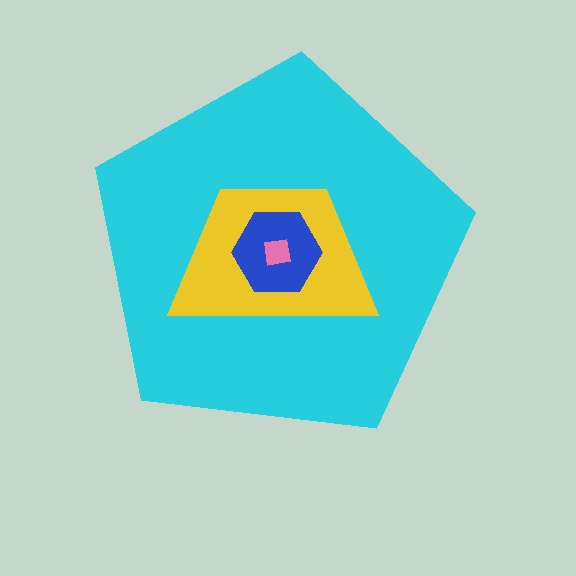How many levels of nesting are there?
4.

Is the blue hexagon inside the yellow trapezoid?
Yes.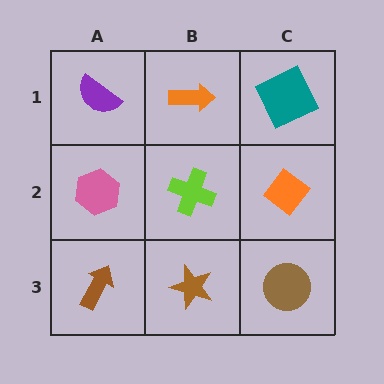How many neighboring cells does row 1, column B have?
3.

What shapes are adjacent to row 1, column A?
A pink hexagon (row 2, column A), an orange arrow (row 1, column B).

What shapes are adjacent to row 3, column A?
A pink hexagon (row 2, column A), a brown star (row 3, column B).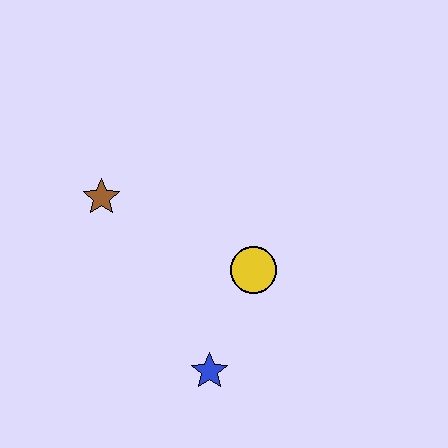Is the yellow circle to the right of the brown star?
Yes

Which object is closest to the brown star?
The yellow circle is closest to the brown star.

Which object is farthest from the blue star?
The brown star is farthest from the blue star.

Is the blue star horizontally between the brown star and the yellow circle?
Yes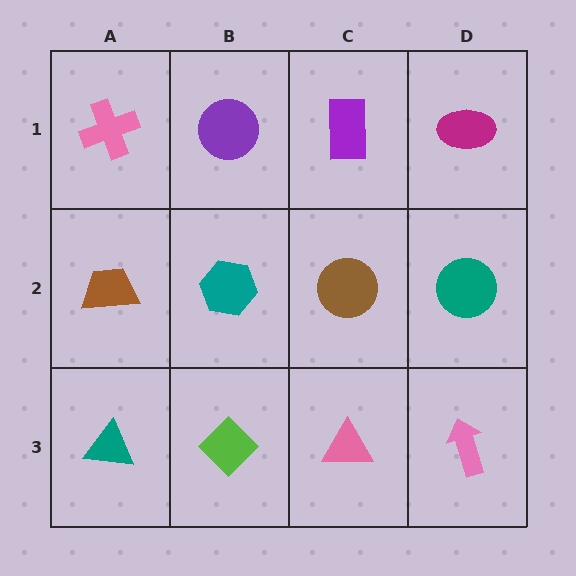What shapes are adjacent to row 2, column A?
A pink cross (row 1, column A), a teal triangle (row 3, column A), a teal hexagon (row 2, column B).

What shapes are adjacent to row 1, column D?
A teal circle (row 2, column D), a purple rectangle (row 1, column C).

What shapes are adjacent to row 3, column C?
A brown circle (row 2, column C), a lime diamond (row 3, column B), a pink arrow (row 3, column D).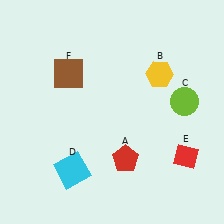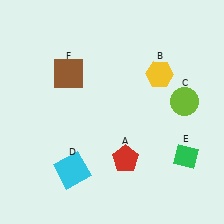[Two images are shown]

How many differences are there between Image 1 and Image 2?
There is 1 difference between the two images.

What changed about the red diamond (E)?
In Image 1, E is red. In Image 2, it changed to green.